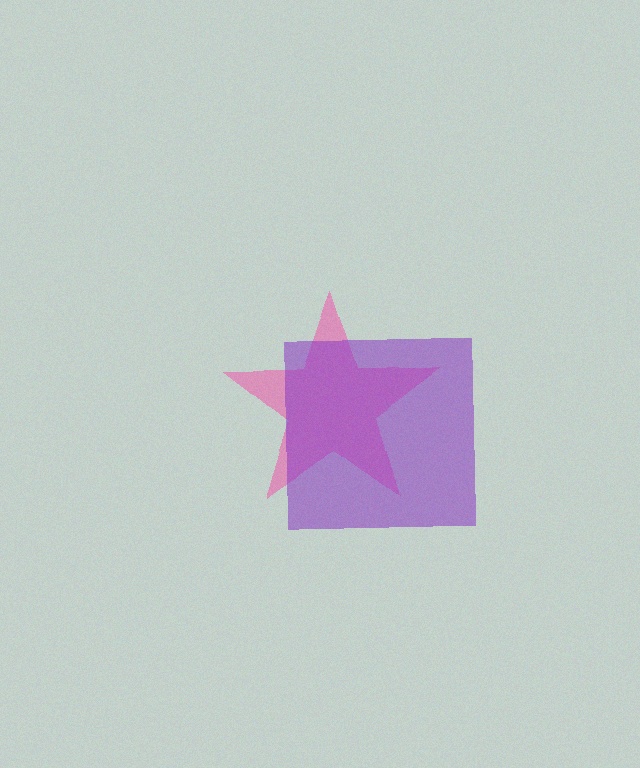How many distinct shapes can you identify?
There are 2 distinct shapes: a pink star, a purple square.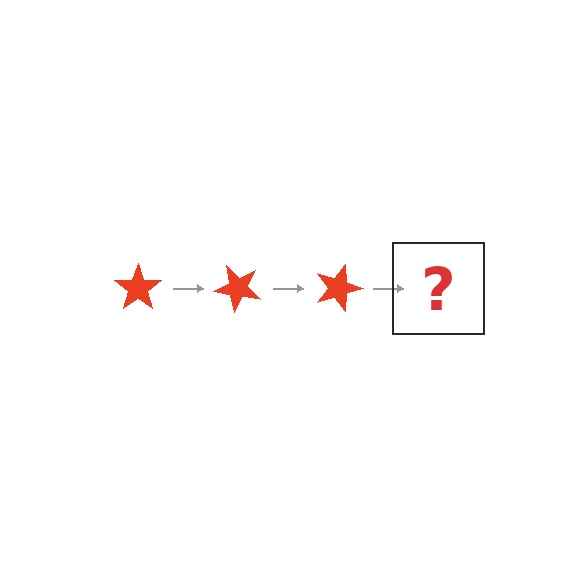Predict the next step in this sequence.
The next step is a red star rotated 135 degrees.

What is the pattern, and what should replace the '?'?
The pattern is that the star rotates 45 degrees each step. The '?' should be a red star rotated 135 degrees.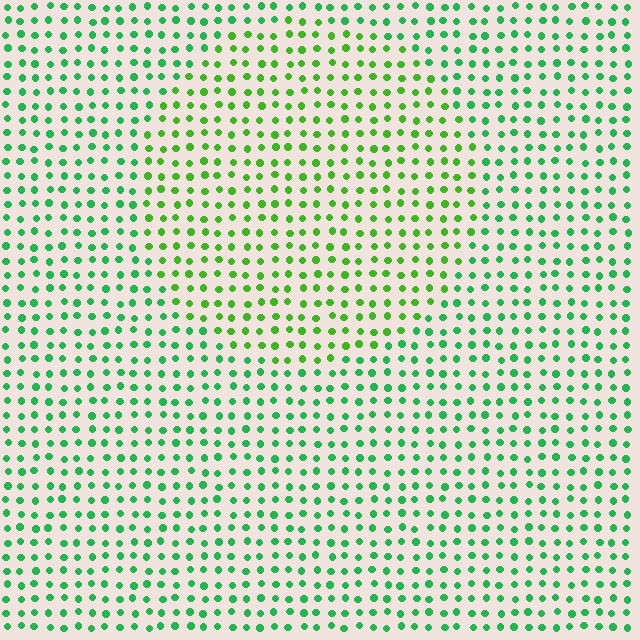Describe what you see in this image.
The image is filled with small green elements in a uniform arrangement. A circle-shaped region is visible where the elements are tinted to a slightly different hue, forming a subtle color boundary.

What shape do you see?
I see a circle.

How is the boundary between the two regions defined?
The boundary is defined purely by a slight shift in hue (about 30 degrees). Spacing, size, and orientation are identical on both sides.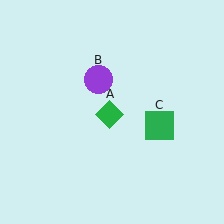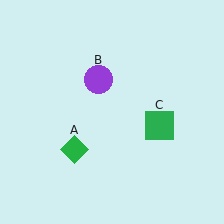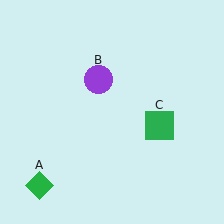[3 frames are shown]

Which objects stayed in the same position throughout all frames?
Purple circle (object B) and green square (object C) remained stationary.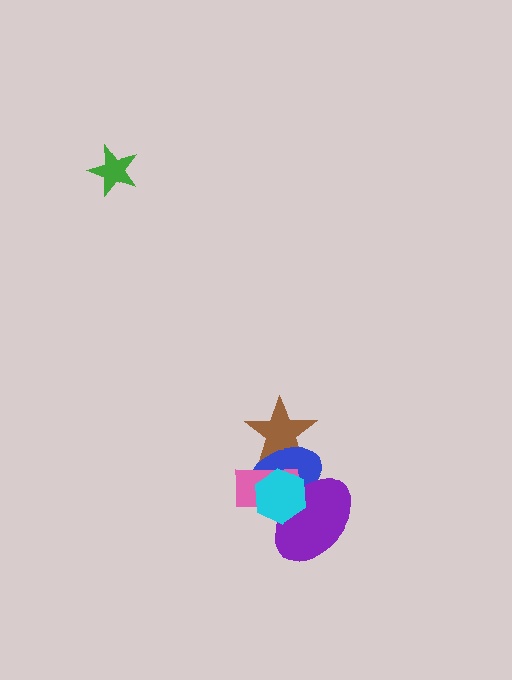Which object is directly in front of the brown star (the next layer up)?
The blue ellipse is directly in front of the brown star.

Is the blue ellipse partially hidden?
Yes, it is partially covered by another shape.